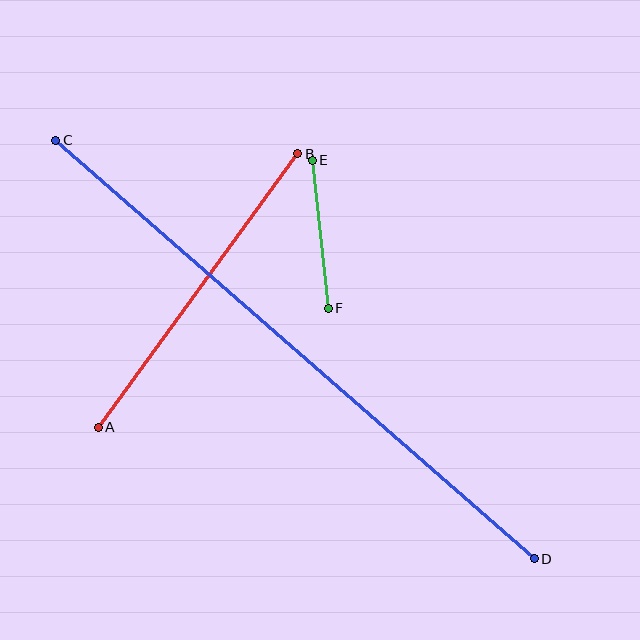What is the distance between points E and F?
The distance is approximately 149 pixels.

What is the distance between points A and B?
The distance is approximately 339 pixels.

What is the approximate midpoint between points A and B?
The midpoint is at approximately (198, 291) pixels.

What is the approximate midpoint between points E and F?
The midpoint is at approximately (320, 234) pixels.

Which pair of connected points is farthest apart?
Points C and D are farthest apart.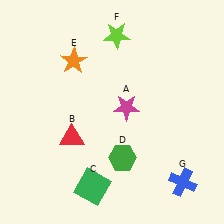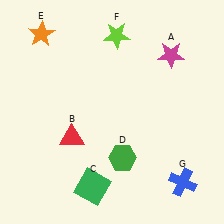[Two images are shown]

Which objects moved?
The objects that moved are: the magenta star (A), the orange star (E).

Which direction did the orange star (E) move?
The orange star (E) moved left.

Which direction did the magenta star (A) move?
The magenta star (A) moved up.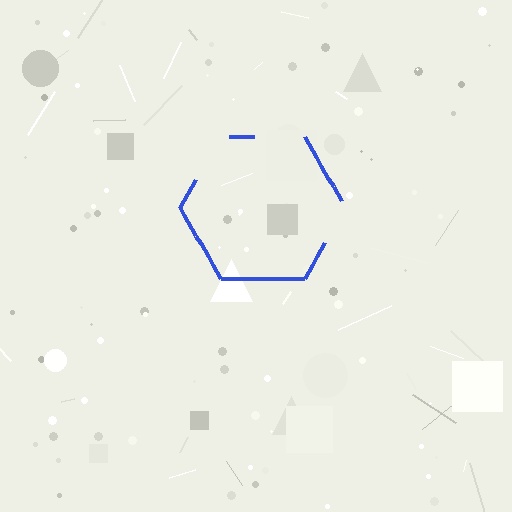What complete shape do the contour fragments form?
The contour fragments form a hexagon.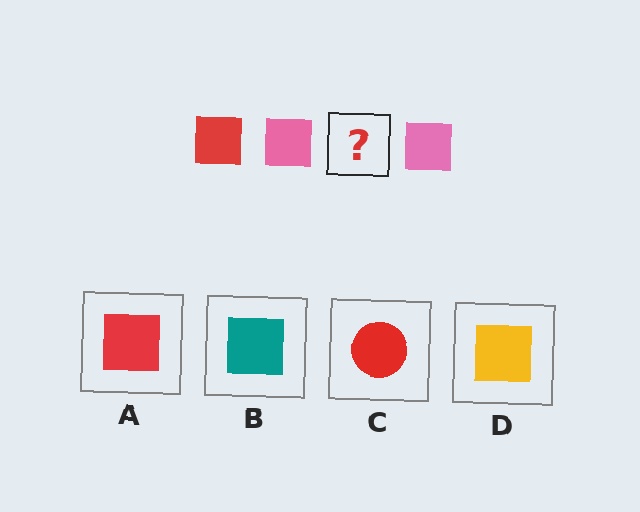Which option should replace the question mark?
Option A.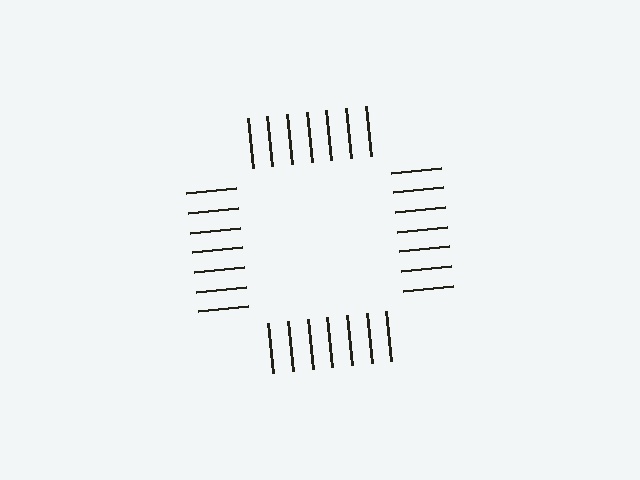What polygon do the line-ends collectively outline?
An illusory square — the line segments terminate on its edges but no continuous stroke is drawn.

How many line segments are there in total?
28 — 7 along each of the 4 edges.